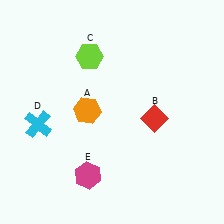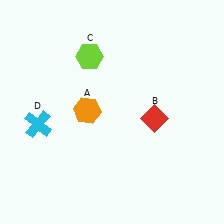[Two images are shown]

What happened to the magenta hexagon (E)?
The magenta hexagon (E) was removed in Image 2. It was in the bottom-left area of Image 1.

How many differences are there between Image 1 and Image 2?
There is 1 difference between the two images.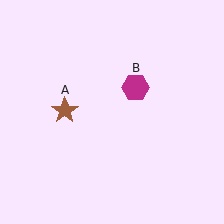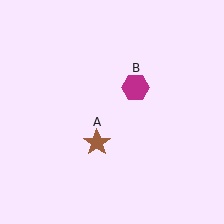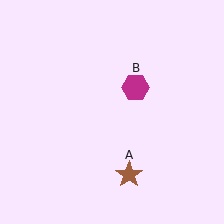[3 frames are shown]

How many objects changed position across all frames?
1 object changed position: brown star (object A).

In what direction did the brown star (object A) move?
The brown star (object A) moved down and to the right.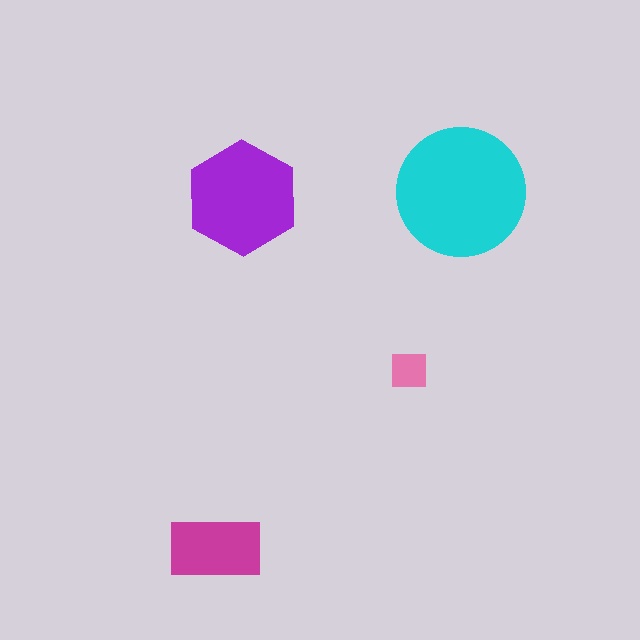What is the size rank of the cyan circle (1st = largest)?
1st.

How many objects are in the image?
There are 4 objects in the image.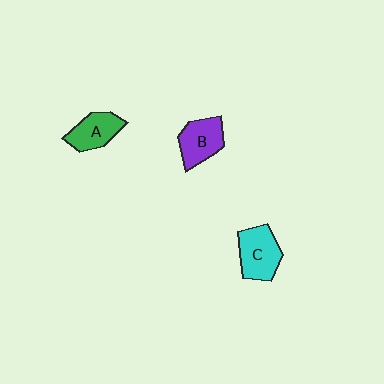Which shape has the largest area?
Shape C (cyan).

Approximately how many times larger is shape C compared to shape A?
Approximately 1.2 times.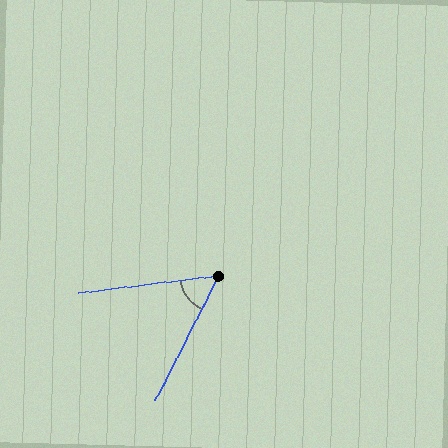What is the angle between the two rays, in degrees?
Approximately 56 degrees.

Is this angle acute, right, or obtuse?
It is acute.